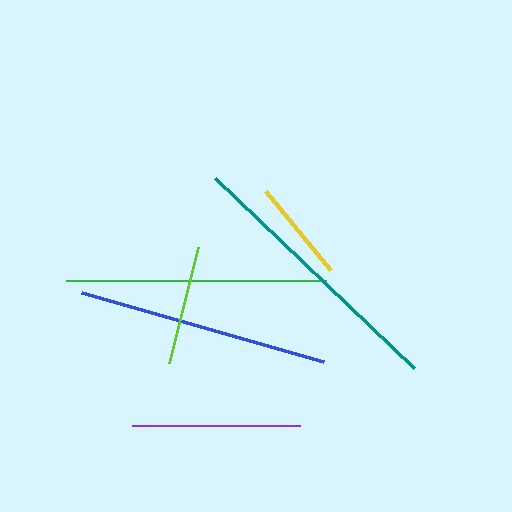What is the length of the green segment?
The green segment is approximately 260 pixels long.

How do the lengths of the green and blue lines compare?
The green and blue lines are approximately the same length.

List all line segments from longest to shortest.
From longest to shortest: teal, green, blue, purple, lime, yellow.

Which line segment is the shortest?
The yellow line is the shortest at approximately 102 pixels.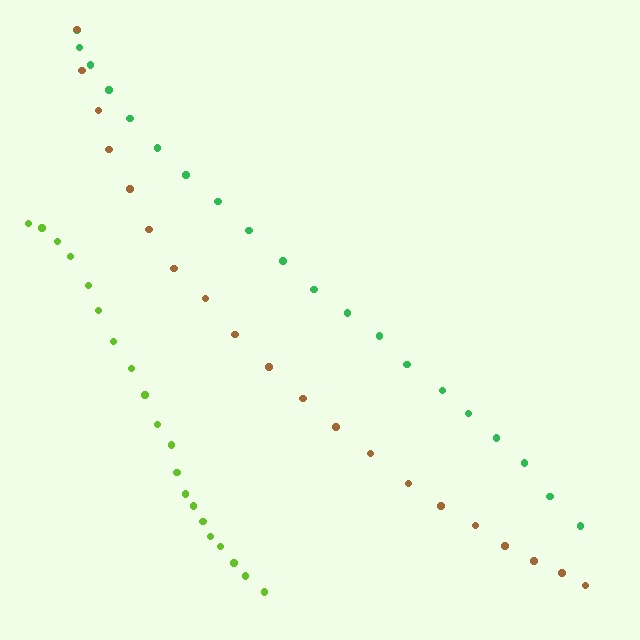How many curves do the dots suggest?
There are 3 distinct paths.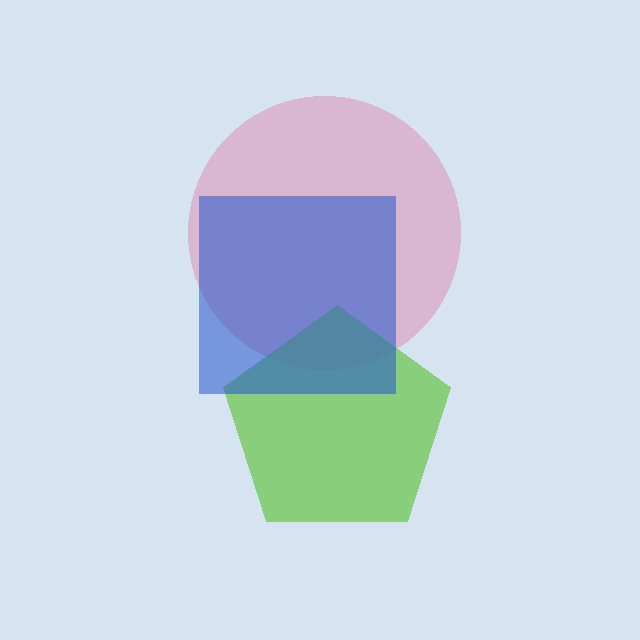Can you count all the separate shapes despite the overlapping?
Yes, there are 3 separate shapes.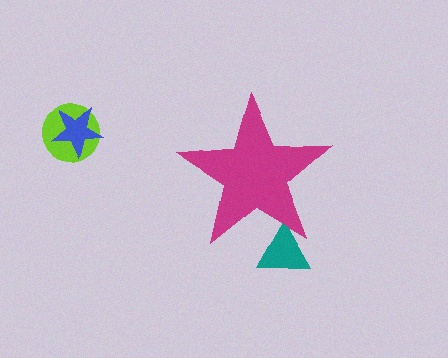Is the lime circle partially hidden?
No, the lime circle is fully visible.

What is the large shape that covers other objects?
A magenta star.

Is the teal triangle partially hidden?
Yes, the teal triangle is partially hidden behind the magenta star.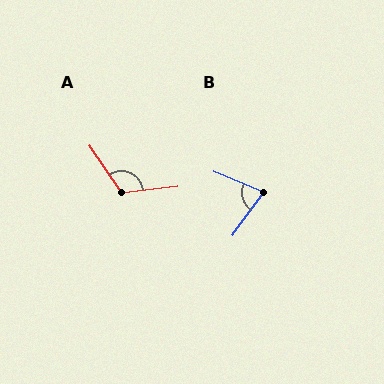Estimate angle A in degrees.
Approximately 117 degrees.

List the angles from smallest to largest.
B (76°), A (117°).